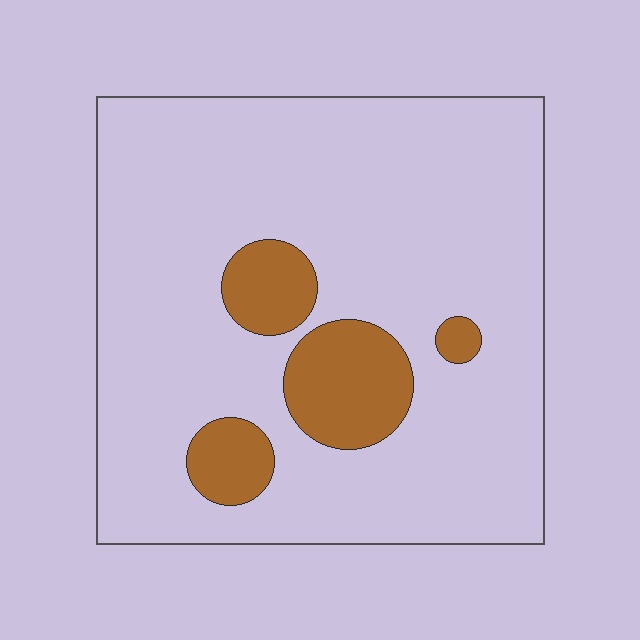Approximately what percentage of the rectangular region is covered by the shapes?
Approximately 15%.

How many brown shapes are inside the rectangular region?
4.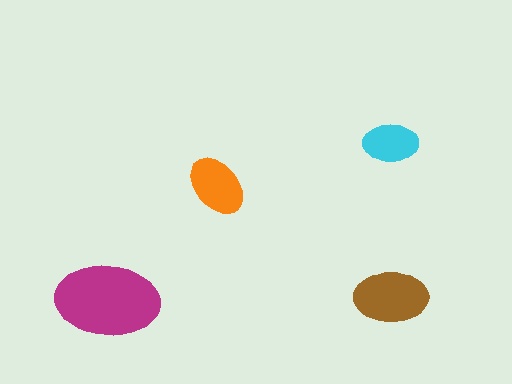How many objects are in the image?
There are 4 objects in the image.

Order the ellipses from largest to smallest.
the magenta one, the brown one, the orange one, the cyan one.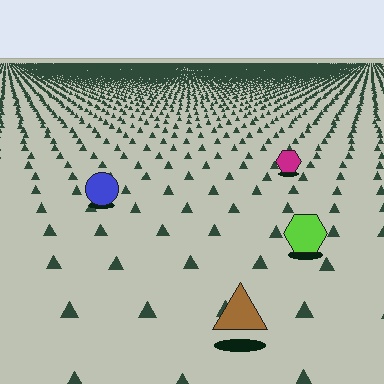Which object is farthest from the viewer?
The magenta hexagon is farthest from the viewer. It appears smaller and the ground texture around it is denser.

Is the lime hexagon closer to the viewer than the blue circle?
Yes. The lime hexagon is closer — you can tell from the texture gradient: the ground texture is coarser near it.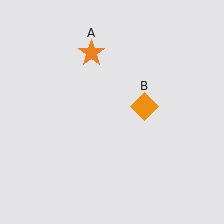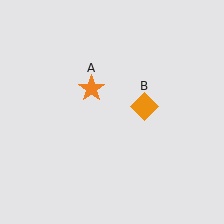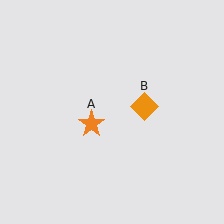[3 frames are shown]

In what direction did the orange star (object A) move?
The orange star (object A) moved down.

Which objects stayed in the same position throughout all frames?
Orange diamond (object B) remained stationary.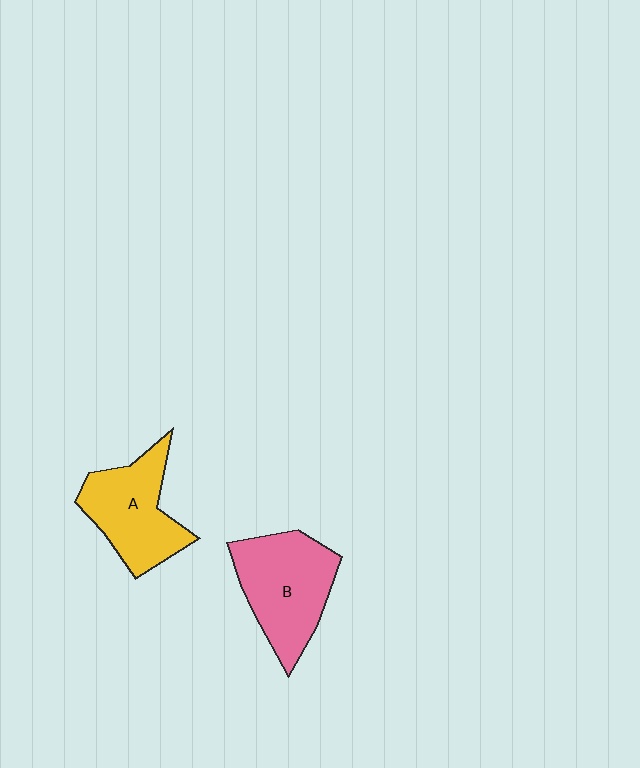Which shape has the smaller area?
Shape A (yellow).